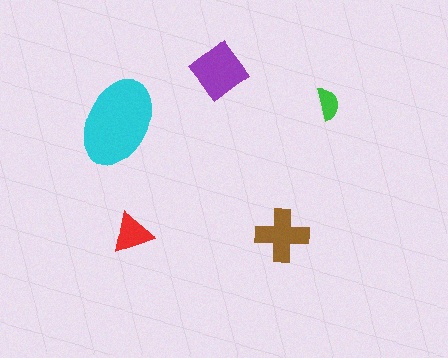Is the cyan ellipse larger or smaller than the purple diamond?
Larger.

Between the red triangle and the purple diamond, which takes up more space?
The purple diamond.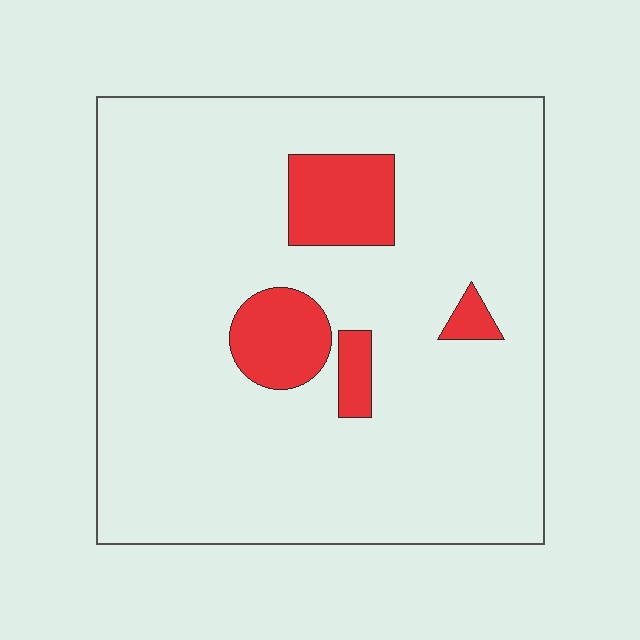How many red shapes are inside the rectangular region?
4.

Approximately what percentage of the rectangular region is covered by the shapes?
Approximately 10%.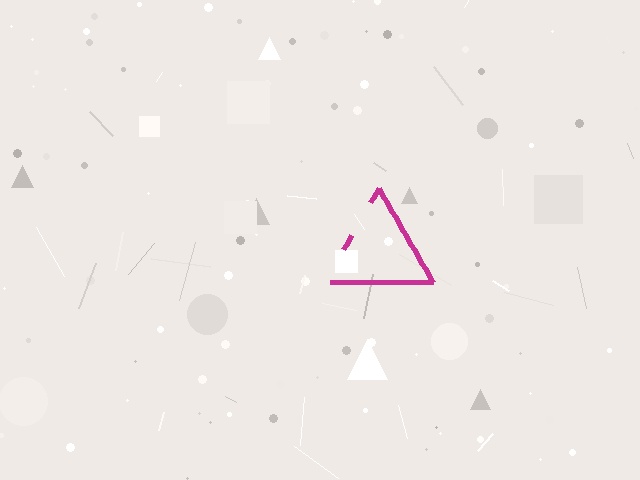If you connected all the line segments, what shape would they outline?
They would outline a triangle.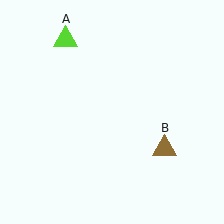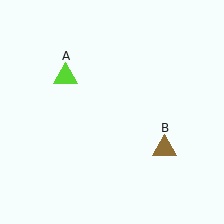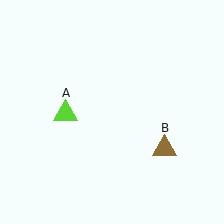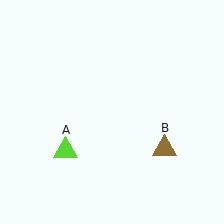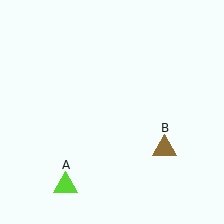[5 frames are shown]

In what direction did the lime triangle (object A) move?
The lime triangle (object A) moved down.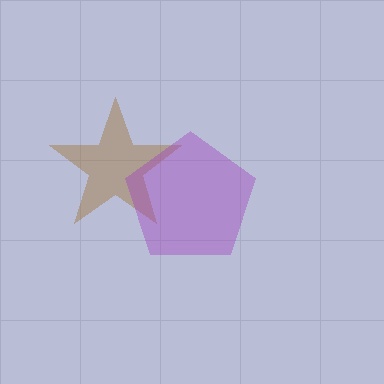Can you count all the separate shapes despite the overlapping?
Yes, there are 2 separate shapes.